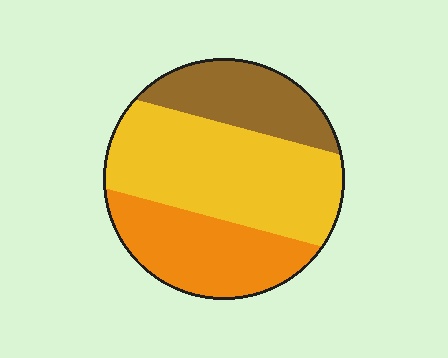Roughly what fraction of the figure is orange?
Orange covers roughly 30% of the figure.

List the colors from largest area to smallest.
From largest to smallest: yellow, orange, brown.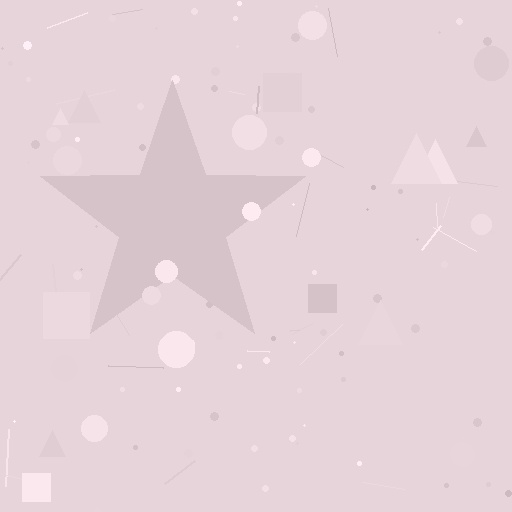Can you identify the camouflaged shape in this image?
The camouflaged shape is a star.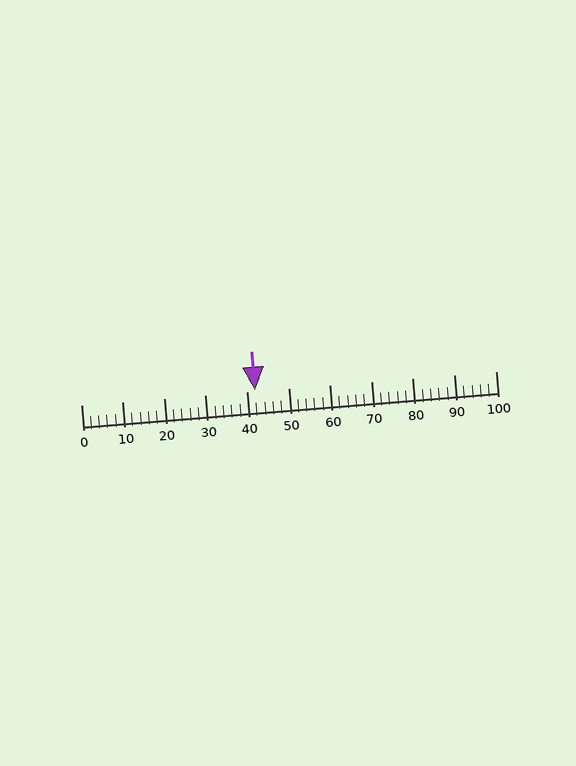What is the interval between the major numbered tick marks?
The major tick marks are spaced 10 units apart.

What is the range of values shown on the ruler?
The ruler shows values from 0 to 100.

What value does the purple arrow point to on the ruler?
The purple arrow points to approximately 42.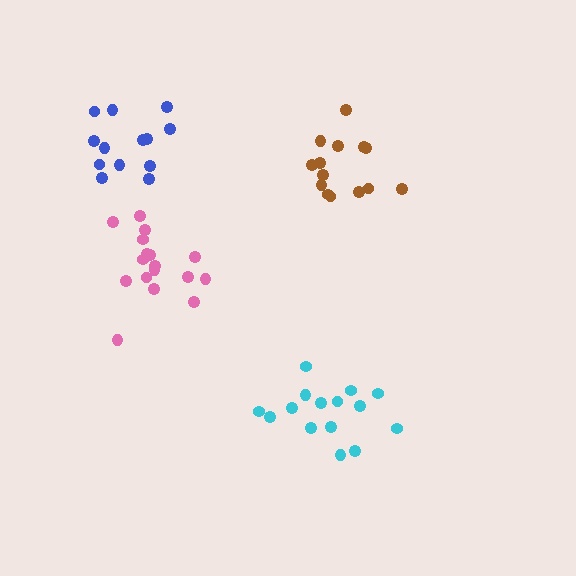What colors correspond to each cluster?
The clusters are colored: blue, cyan, pink, brown.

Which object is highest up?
The blue cluster is topmost.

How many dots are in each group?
Group 1: 13 dots, Group 2: 15 dots, Group 3: 17 dots, Group 4: 14 dots (59 total).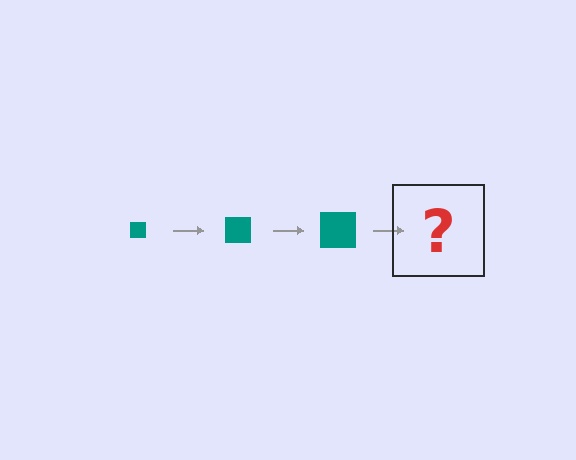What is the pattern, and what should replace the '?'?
The pattern is that the square gets progressively larger each step. The '?' should be a teal square, larger than the previous one.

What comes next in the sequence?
The next element should be a teal square, larger than the previous one.